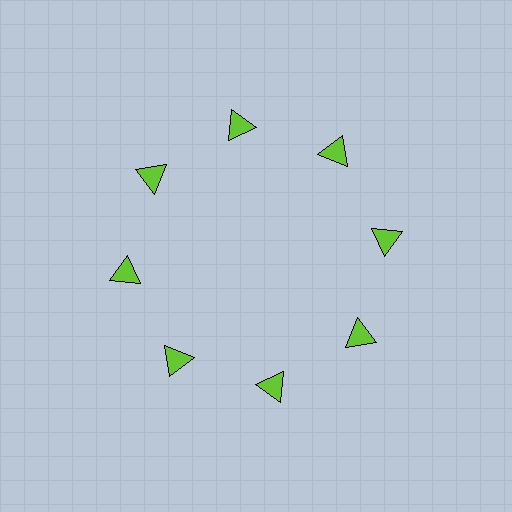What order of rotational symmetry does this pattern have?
This pattern has 8-fold rotational symmetry.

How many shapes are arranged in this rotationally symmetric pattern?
There are 8 shapes, arranged in 8 groups of 1.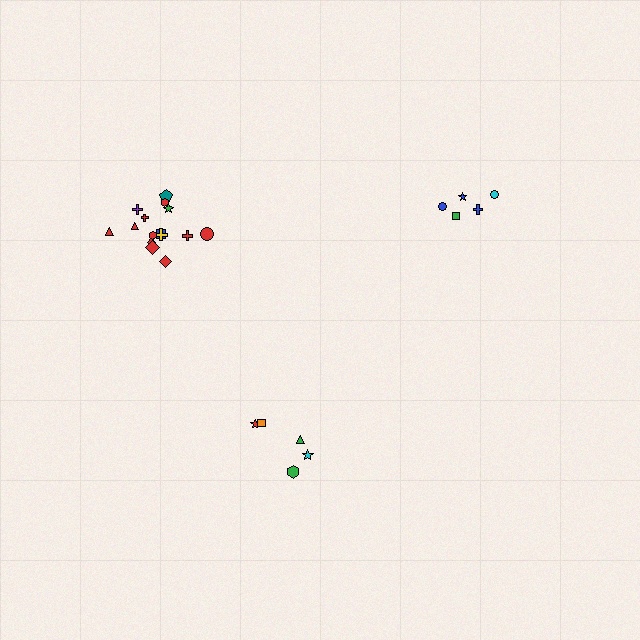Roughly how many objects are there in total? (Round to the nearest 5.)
Roughly 25 objects in total.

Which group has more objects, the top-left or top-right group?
The top-left group.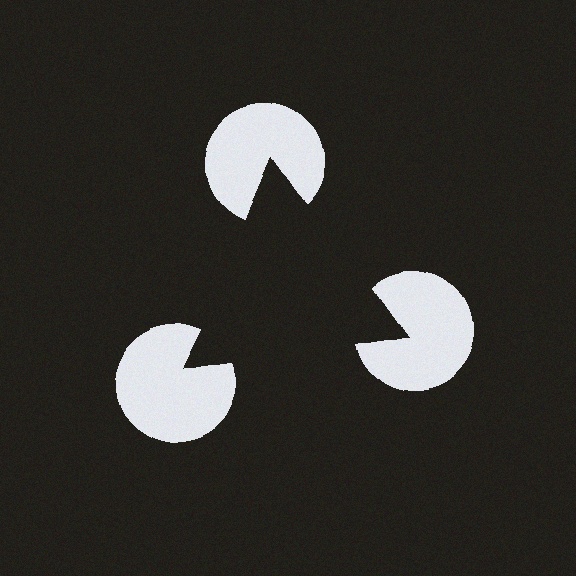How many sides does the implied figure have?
3 sides.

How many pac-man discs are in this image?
There are 3 — one at each vertex of the illusory triangle.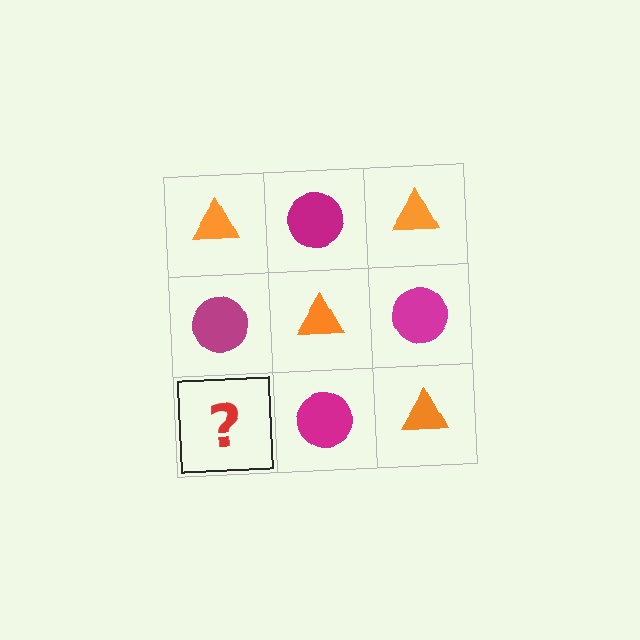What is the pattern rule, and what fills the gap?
The rule is that it alternates orange triangle and magenta circle in a checkerboard pattern. The gap should be filled with an orange triangle.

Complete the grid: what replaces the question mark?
The question mark should be replaced with an orange triangle.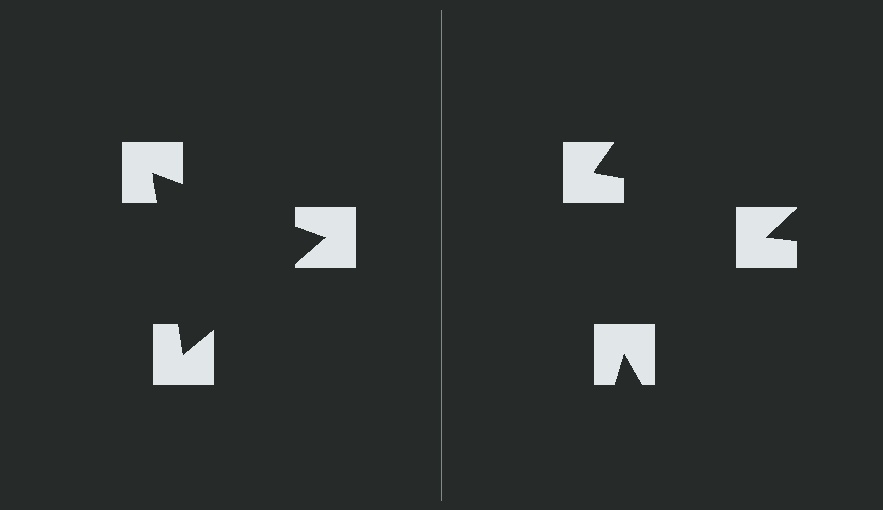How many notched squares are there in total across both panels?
6 — 3 on each side.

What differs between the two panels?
The notched squares are positioned identically on both sides; only the wedge orientations differ. On the left they align to a triangle; on the right they are misaligned.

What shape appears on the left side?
An illusory triangle.